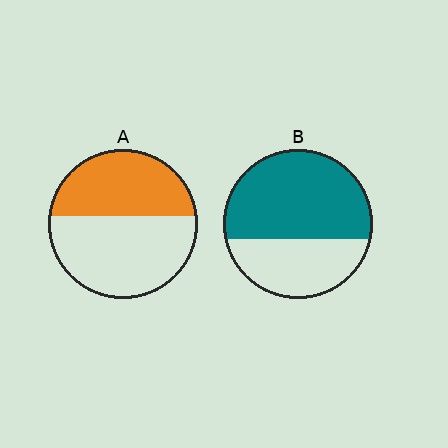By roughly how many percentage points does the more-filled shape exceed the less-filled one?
By roughly 20 percentage points (B over A).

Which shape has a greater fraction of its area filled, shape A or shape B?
Shape B.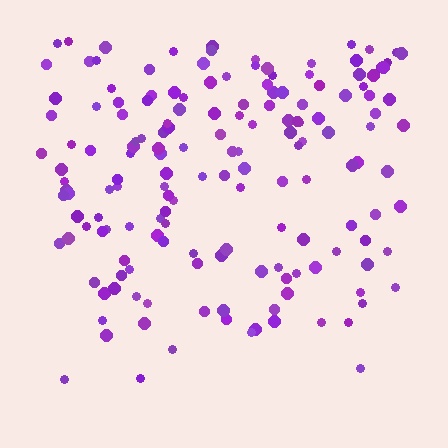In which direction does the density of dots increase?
From bottom to top, with the top side densest.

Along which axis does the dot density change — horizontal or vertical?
Vertical.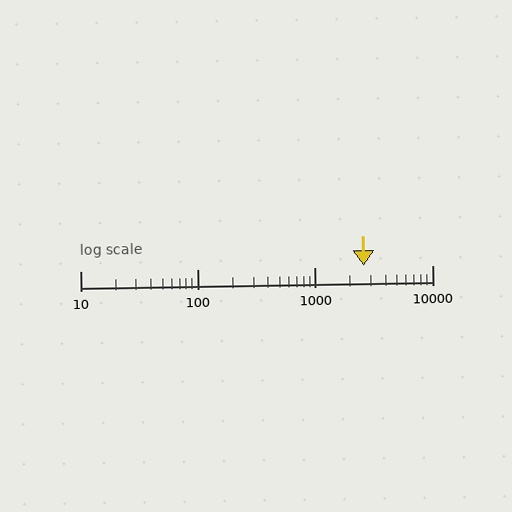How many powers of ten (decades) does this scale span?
The scale spans 3 decades, from 10 to 10000.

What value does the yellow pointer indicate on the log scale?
The pointer indicates approximately 2600.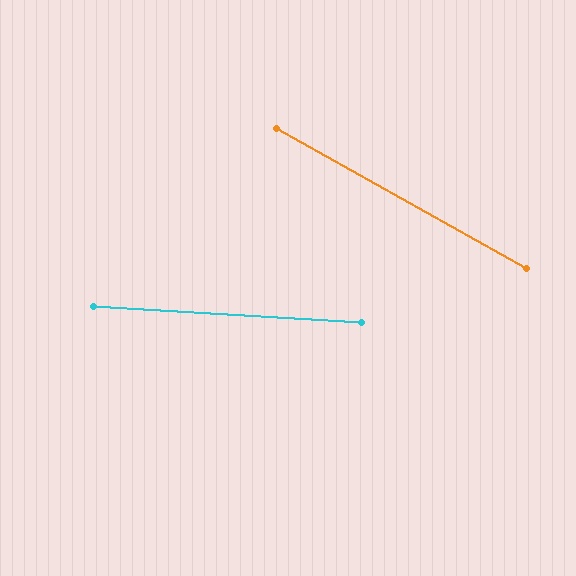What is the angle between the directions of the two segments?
Approximately 26 degrees.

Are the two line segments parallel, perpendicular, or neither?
Neither parallel nor perpendicular — they differ by about 26°.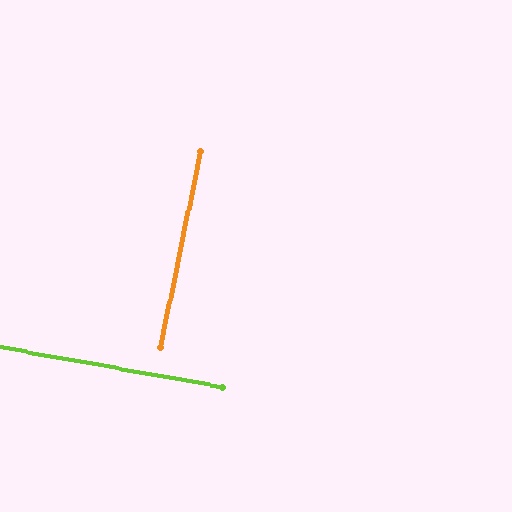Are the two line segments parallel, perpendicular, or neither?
Perpendicular — they meet at approximately 89°.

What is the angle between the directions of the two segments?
Approximately 89 degrees.